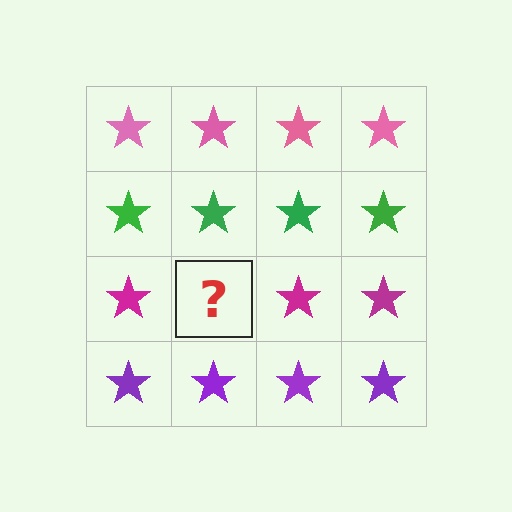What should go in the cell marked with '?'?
The missing cell should contain a magenta star.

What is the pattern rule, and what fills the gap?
The rule is that each row has a consistent color. The gap should be filled with a magenta star.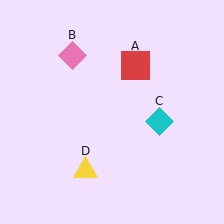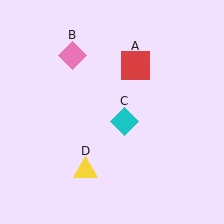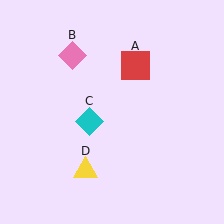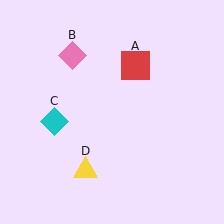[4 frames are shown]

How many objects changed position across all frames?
1 object changed position: cyan diamond (object C).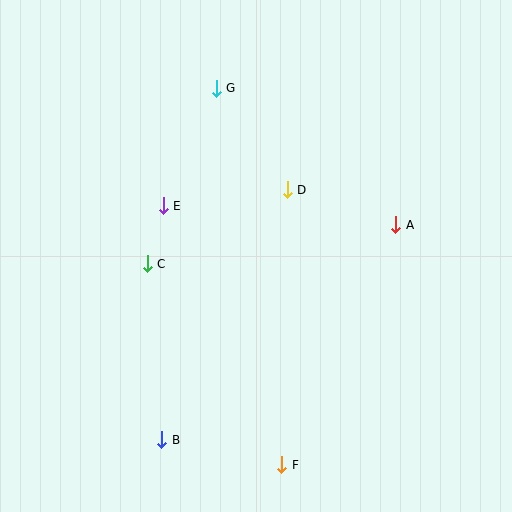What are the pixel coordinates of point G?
Point G is at (216, 88).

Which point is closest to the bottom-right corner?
Point F is closest to the bottom-right corner.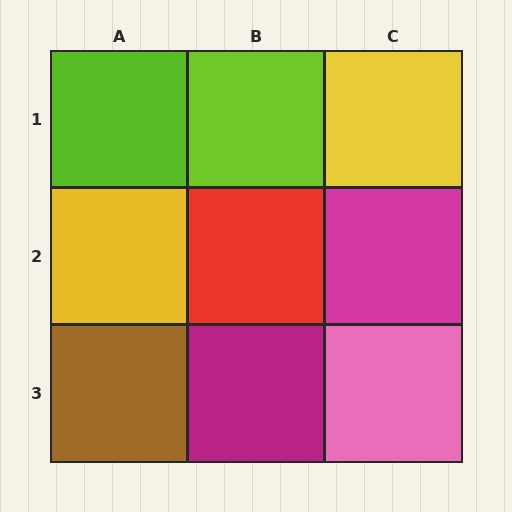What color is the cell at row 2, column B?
Red.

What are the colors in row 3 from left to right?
Brown, magenta, pink.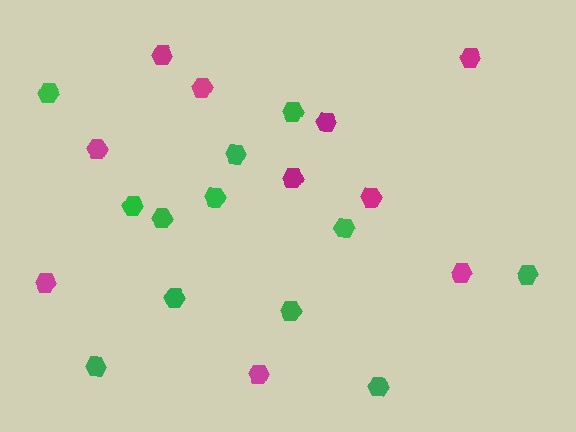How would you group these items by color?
There are 2 groups: one group of magenta hexagons (10) and one group of green hexagons (12).